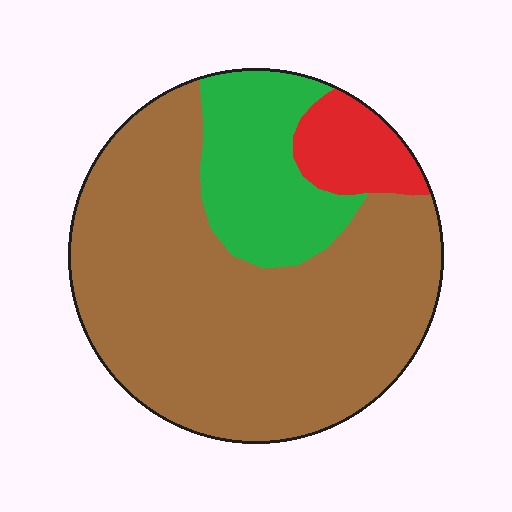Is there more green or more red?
Green.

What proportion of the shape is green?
Green takes up about one fifth (1/5) of the shape.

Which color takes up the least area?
Red, at roughly 10%.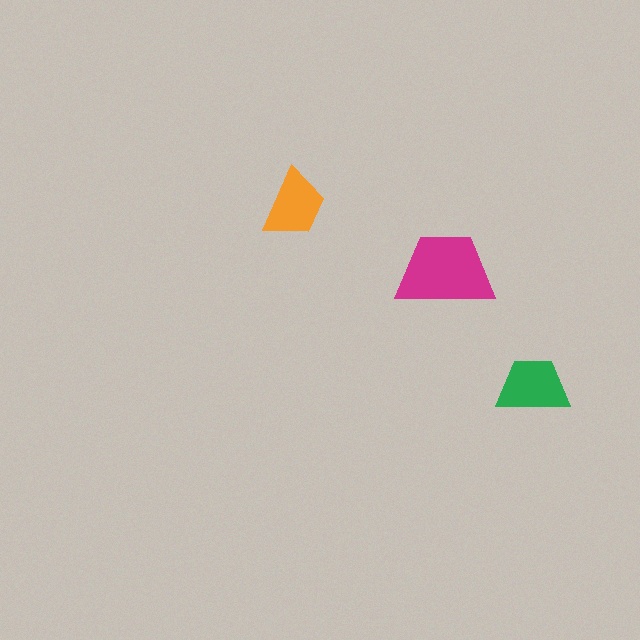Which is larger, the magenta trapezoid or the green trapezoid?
The magenta one.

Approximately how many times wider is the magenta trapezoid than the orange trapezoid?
About 1.5 times wider.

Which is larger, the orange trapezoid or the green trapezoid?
The green one.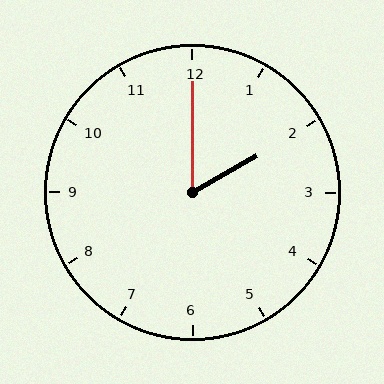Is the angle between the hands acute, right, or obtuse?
It is acute.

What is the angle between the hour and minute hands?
Approximately 60 degrees.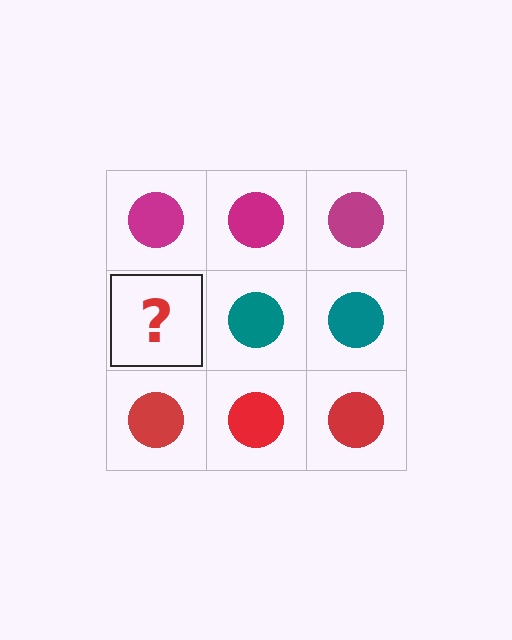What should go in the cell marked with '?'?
The missing cell should contain a teal circle.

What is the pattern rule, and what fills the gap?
The rule is that each row has a consistent color. The gap should be filled with a teal circle.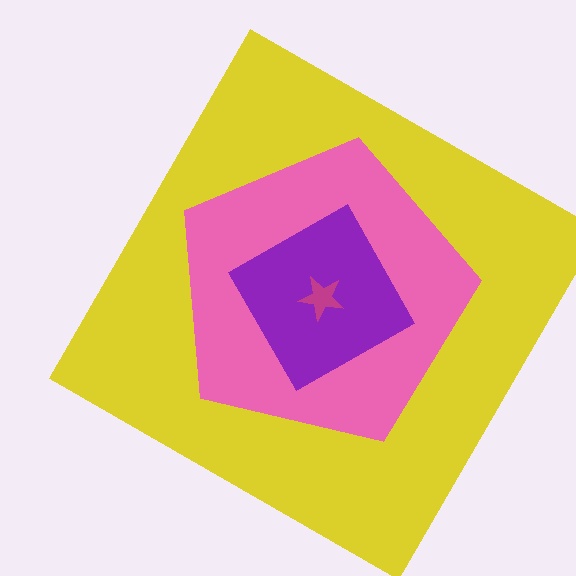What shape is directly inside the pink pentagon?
The purple diamond.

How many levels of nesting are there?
4.